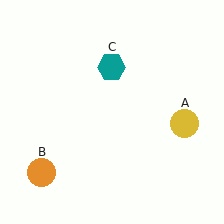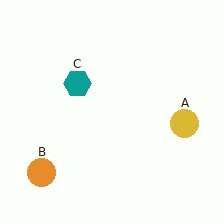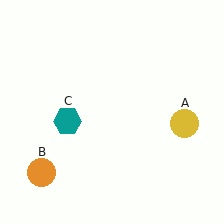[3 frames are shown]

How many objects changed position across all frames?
1 object changed position: teal hexagon (object C).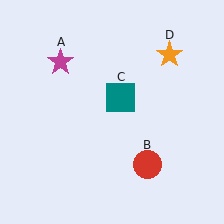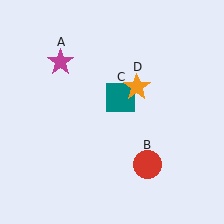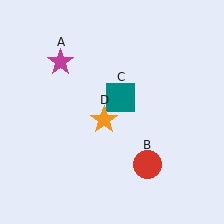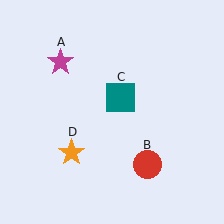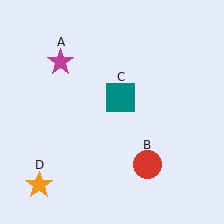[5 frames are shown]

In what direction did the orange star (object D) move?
The orange star (object D) moved down and to the left.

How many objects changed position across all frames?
1 object changed position: orange star (object D).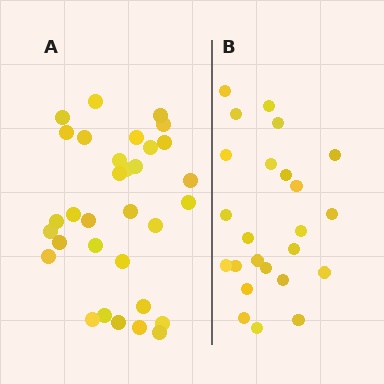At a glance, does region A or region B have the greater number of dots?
Region A (the left region) has more dots.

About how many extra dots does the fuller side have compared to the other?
Region A has roughly 8 or so more dots than region B.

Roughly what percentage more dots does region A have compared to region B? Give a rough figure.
About 35% more.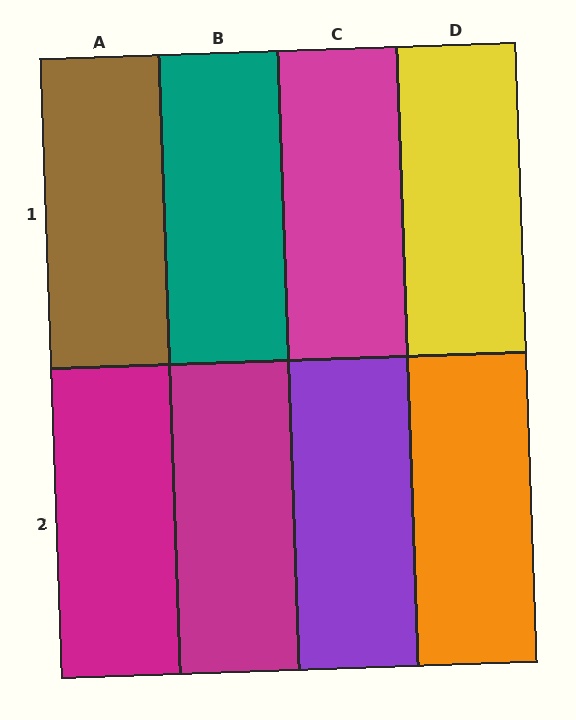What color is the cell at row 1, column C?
Magenta.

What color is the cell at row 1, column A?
Brown.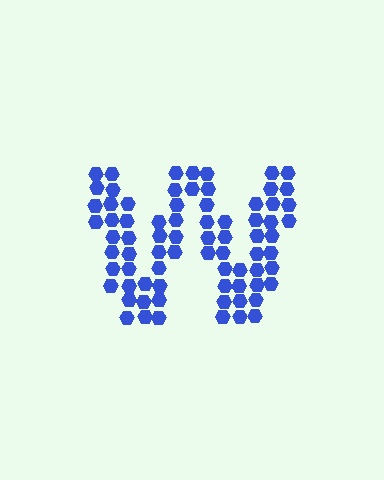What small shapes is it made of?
It is made of small hexagons.